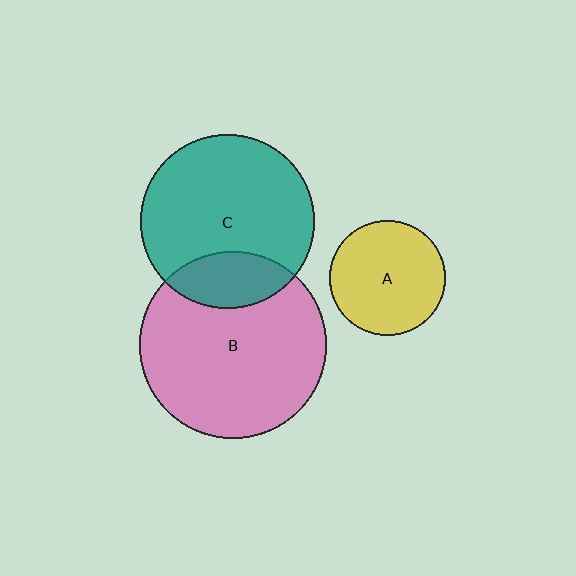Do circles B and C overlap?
Yes.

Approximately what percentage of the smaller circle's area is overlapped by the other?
Approximately 20%.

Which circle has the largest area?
Circle B (pink).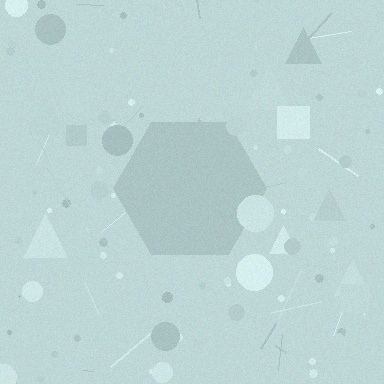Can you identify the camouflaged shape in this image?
The camouflaged shape is a hexagon.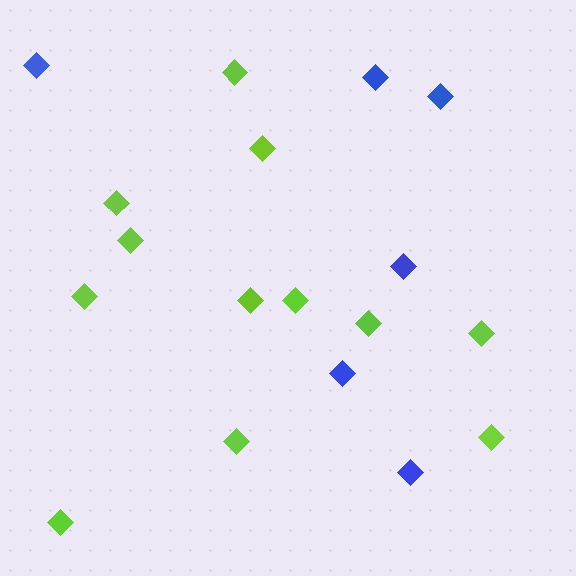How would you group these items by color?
There are 2 groups: one group of lime diamonds (12) and one group of blue diamonds (6).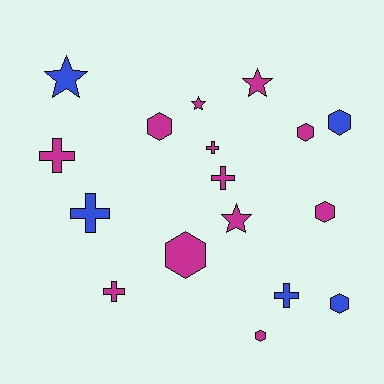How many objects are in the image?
There are 17 objects.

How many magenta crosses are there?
There are 4 magenta crosses.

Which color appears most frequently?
Magenta, with 12 objects.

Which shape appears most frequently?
Hexagon, with 7 objects.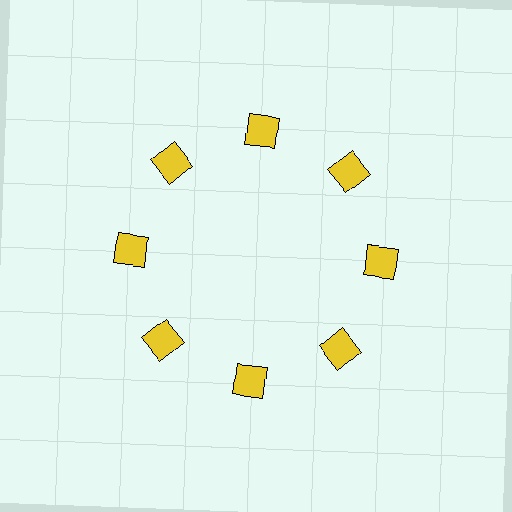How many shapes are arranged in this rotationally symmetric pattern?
There are 8 shapes, arranged in 8 groups of 1.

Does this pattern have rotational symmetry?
Yes, this pattern has 8-fold rotational symmetry. It looks the same after rotating 45 degrees around the center.